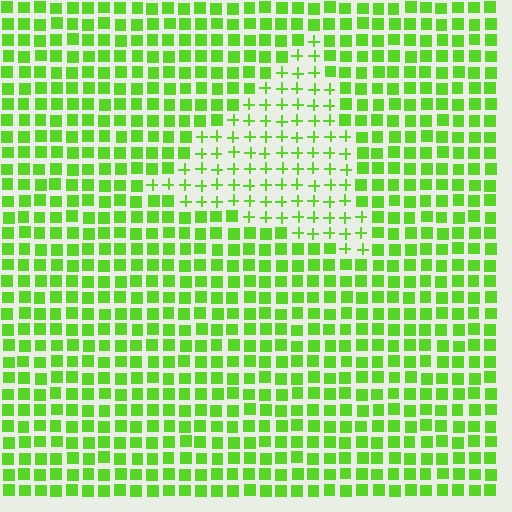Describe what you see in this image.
The image is filled with small lime elements arranged in a uniform grid. A triangle-shaped region contains plus signs, while the surrounding area contains squares. The boundary is defined purely by the change in element shape.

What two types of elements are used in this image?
The image uses plus signs inside the triangle region and squares outside it.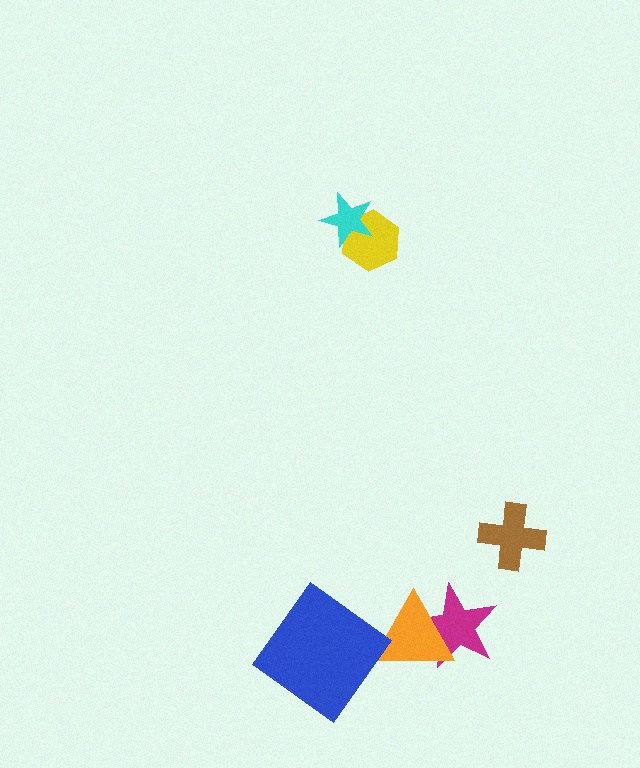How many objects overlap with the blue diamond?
0 objects overlap with the blue diamond.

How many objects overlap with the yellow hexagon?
1 object overlaps with the yellow hexagon.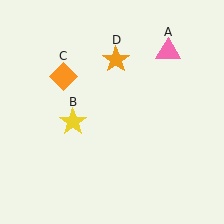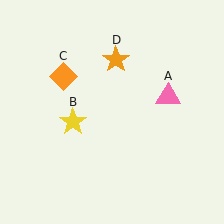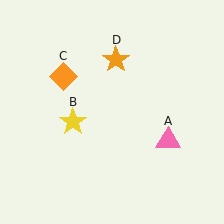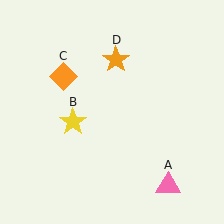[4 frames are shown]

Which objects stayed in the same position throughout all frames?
Yellow star (object B) and orange diamond (object C) and orange star (object D) remained stationary.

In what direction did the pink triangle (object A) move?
The pink triangle (object A) moved down.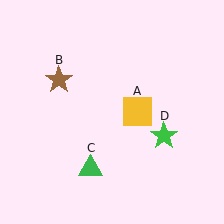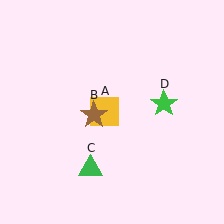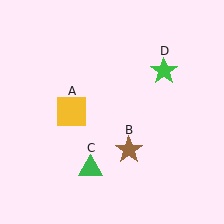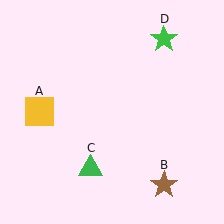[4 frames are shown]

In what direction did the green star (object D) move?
The green star (object D) moved up.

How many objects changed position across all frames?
3 objects changed position: yellow square (object A), brown star (object B), green star (object D).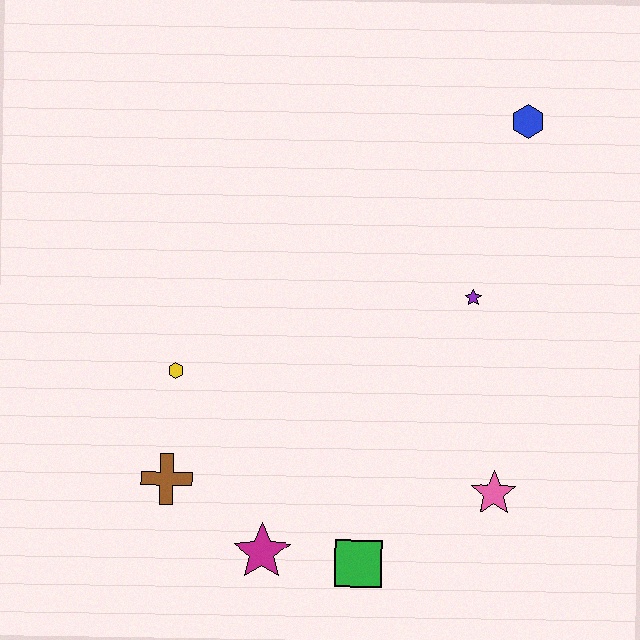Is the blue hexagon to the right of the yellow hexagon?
Yes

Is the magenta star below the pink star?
Yes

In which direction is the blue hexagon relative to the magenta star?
The blue hexagon is above the magenta star.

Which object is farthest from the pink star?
The blue hexagon is farthest from the pink star.